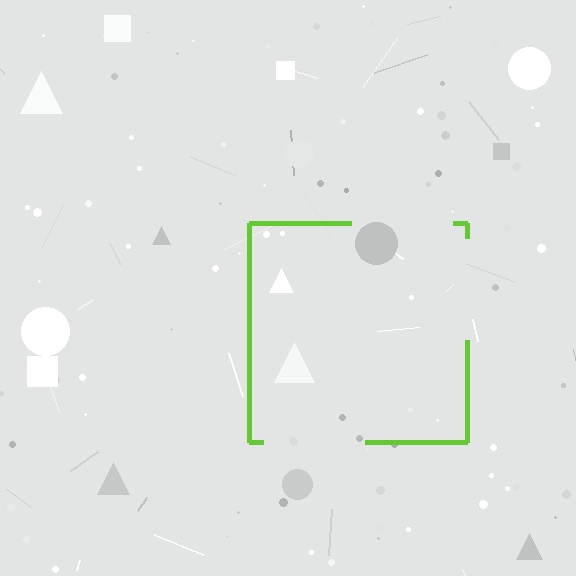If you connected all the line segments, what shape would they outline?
They would outline a square.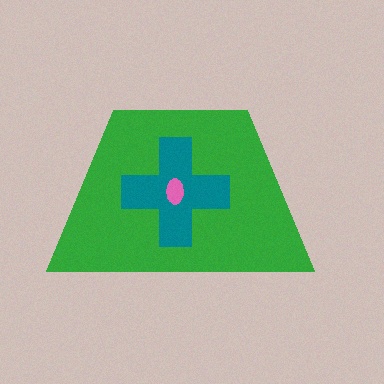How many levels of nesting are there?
3.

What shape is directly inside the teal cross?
The pink ellipse.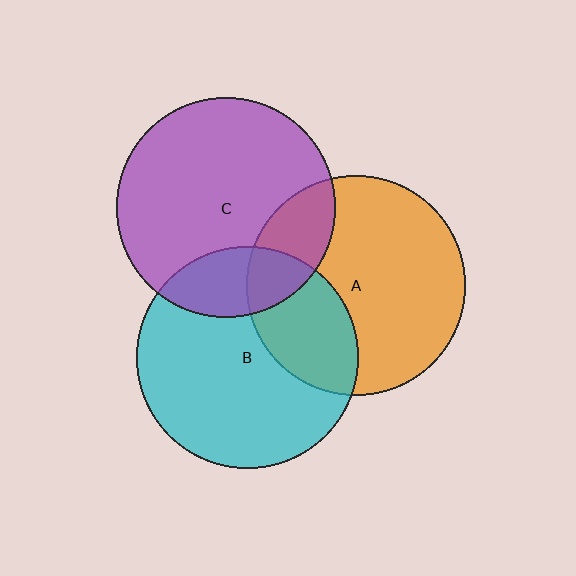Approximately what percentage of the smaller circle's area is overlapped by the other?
Approximately 30%.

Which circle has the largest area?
Circle B (cyan).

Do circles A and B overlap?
Yes.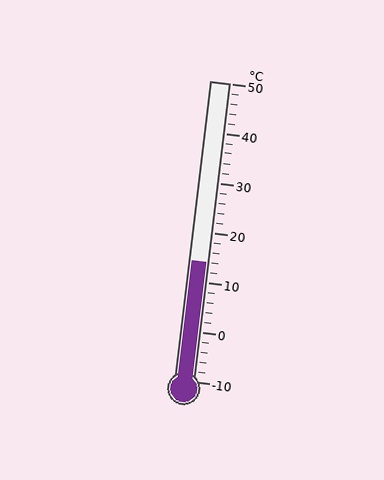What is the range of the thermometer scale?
The thermometer scale ranges from -10°C to 50°C.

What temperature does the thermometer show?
The thermometer shows approximately 14°C.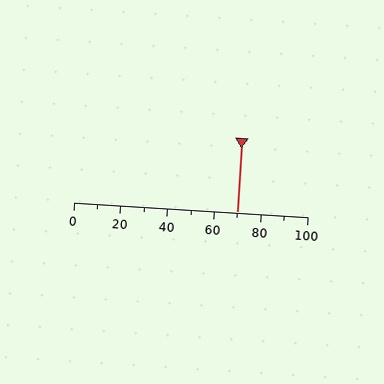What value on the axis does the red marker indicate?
The marker indicates approximately 70.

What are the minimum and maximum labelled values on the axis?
The axis runs from 0 to 100.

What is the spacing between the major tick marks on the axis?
The major ticks are spaced 20 apart.